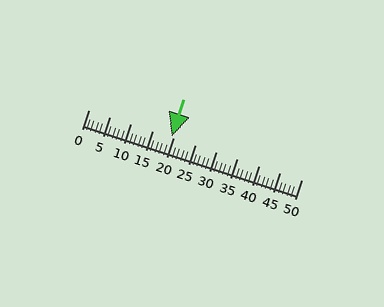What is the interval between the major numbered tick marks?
The major tick marks are spaced 5 units apart.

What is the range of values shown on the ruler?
The ruler shows values from 0 to 50.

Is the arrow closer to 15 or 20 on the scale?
The arrow is closer to 20.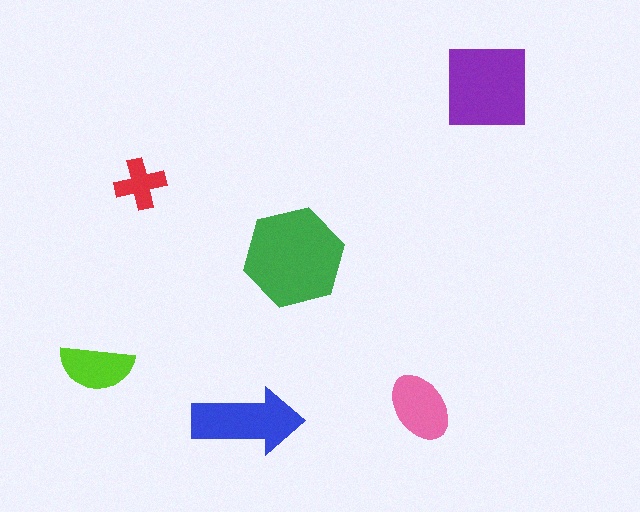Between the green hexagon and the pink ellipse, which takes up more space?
The green hexagon.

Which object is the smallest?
The red cross.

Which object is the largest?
The green hexagon.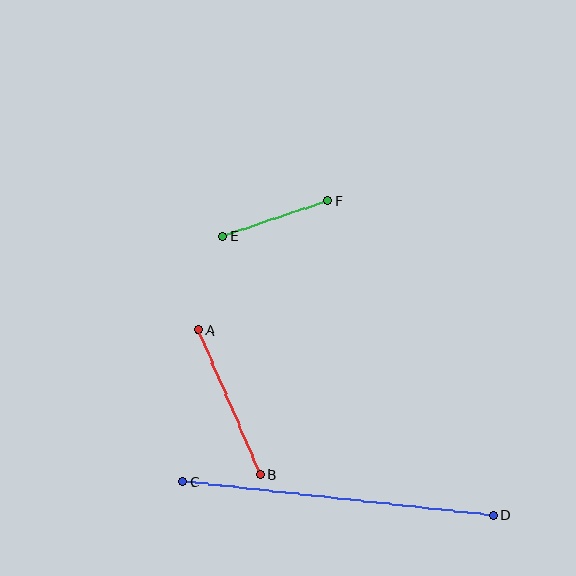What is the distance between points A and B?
The distance is approximately 157 pixels.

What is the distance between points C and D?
The distance is approximately 312 pixels.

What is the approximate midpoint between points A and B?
The midpoint is at approximately (229, 402) pixels.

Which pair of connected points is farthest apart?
Points C and D are farthest apart.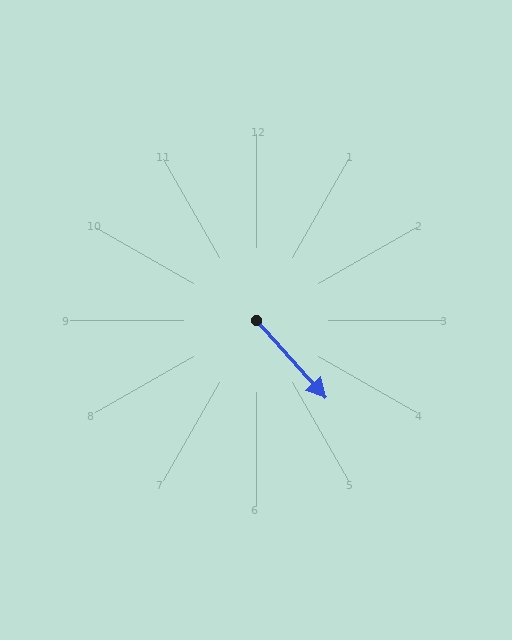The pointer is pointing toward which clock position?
Roughly 5 o'clock.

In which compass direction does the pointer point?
Southeast.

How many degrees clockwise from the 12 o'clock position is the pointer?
Approximately 138 degrees.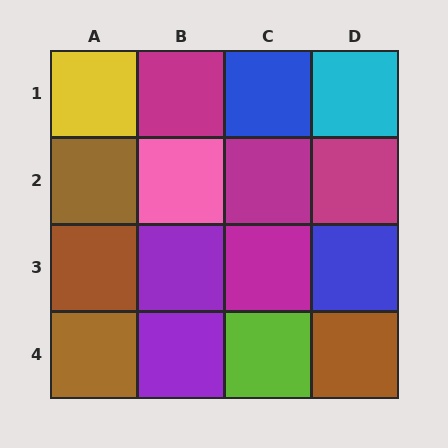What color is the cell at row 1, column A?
Yellow.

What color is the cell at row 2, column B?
Pink.